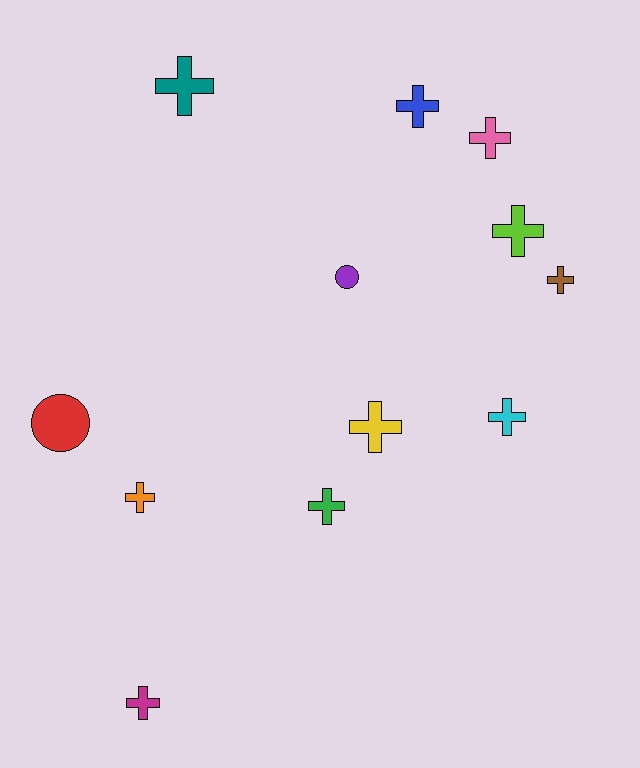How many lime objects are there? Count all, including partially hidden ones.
There is 1 lime object.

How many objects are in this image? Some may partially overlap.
There are 12 objects.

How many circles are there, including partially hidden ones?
There are 2 circles.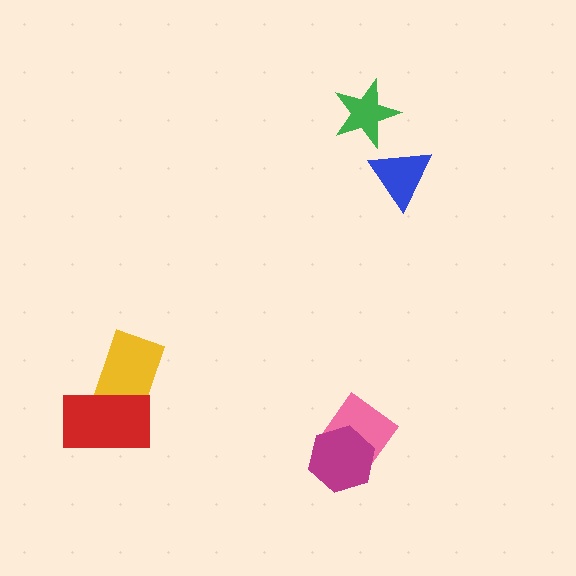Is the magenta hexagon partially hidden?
No, no other shape covers it.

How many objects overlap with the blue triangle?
0 objects overlap with the blue triangle.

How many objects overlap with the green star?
0 objects overlap with the green star.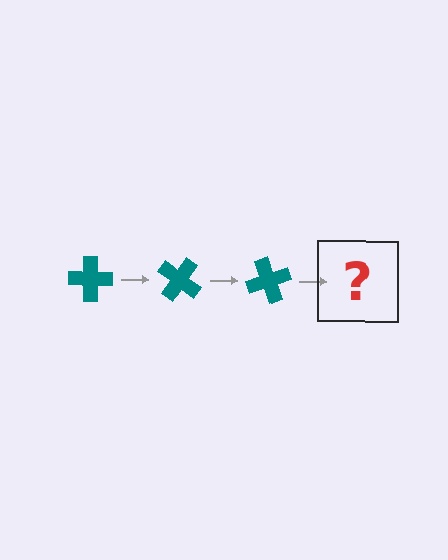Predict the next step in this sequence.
The next step is a teal cross rotated 105 degrees.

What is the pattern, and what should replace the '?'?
The pattern is that the cross rotates 35 degrees each step. The '?' should be a teal cross rotated 105 degrees.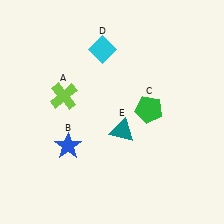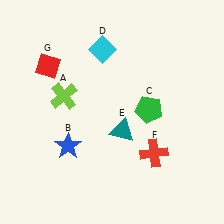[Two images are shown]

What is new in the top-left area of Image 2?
A red diamond (G) was added in the top-left area of Image 2.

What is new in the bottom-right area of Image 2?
A red cross (F) was added in the bottom-right area of Image 2.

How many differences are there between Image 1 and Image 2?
There are 2 differences between the two images.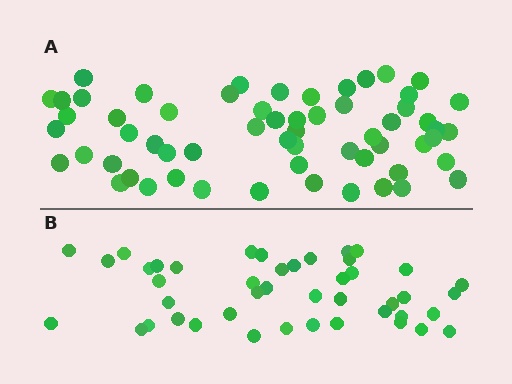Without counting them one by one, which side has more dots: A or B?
Region A (the top region) has more dots.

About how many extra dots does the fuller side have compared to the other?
Region A has approximately 15 more dots than region B.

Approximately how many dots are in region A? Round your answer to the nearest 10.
About 60 dots.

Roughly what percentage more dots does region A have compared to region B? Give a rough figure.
About 35% more.